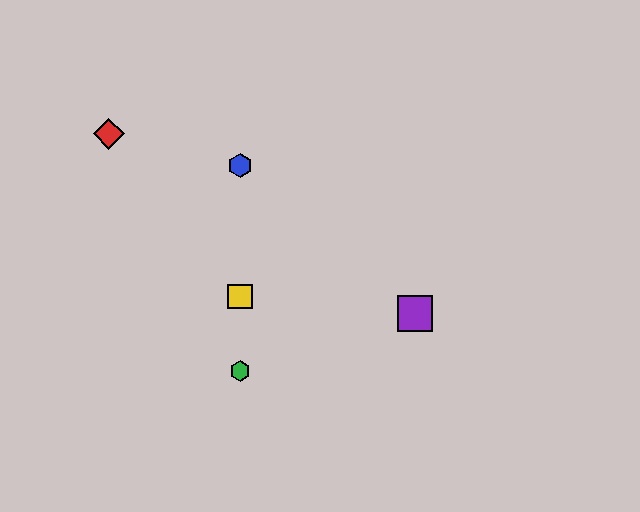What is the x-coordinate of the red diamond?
The red diamond is at x≈109.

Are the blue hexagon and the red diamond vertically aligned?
No, the blue hexagon is at x≈240 and the red diamond is at x≈109.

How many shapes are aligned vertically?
3 shapes (the blue hexagon, the green hexagon, the yellow square) are aligned vertically.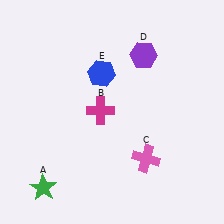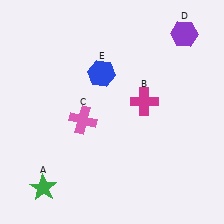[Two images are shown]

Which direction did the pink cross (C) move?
The pink cross (C) moved left.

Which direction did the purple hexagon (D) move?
The purple hexagon (D) moved right.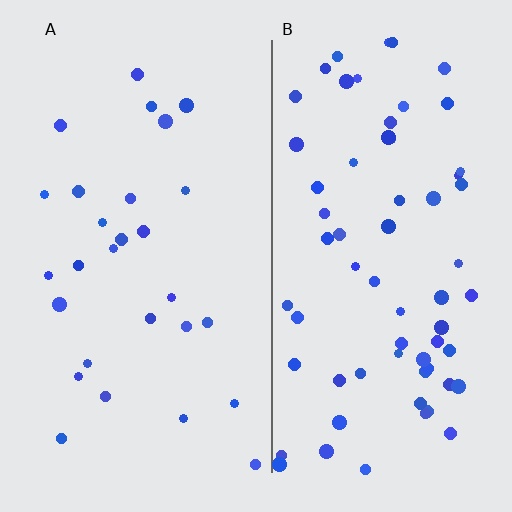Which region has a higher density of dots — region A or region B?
B (the right).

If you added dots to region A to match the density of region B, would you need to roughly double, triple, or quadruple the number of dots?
Approximately double.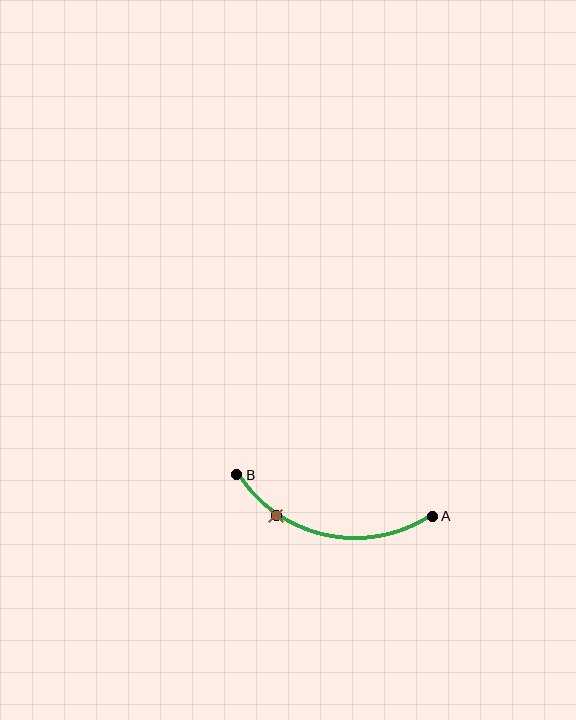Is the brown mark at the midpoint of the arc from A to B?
No. The brown mark lies on the arc but is closer to endpoint B. The arc midpoint would be at the point on the curve equidistant along the arc from both A and B.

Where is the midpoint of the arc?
The arc midpoint is the point on the curve farthest from the straight line joining A and B. It sits below that line.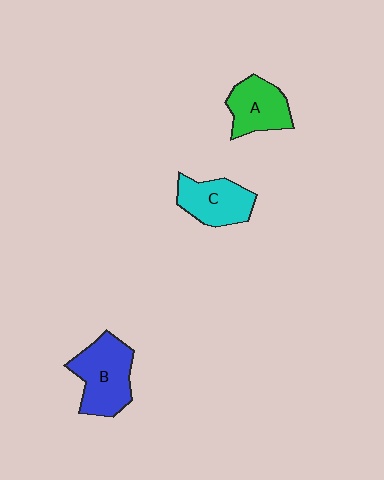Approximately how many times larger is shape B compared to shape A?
Approximately 1.3 times.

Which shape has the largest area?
Shape B (blue).